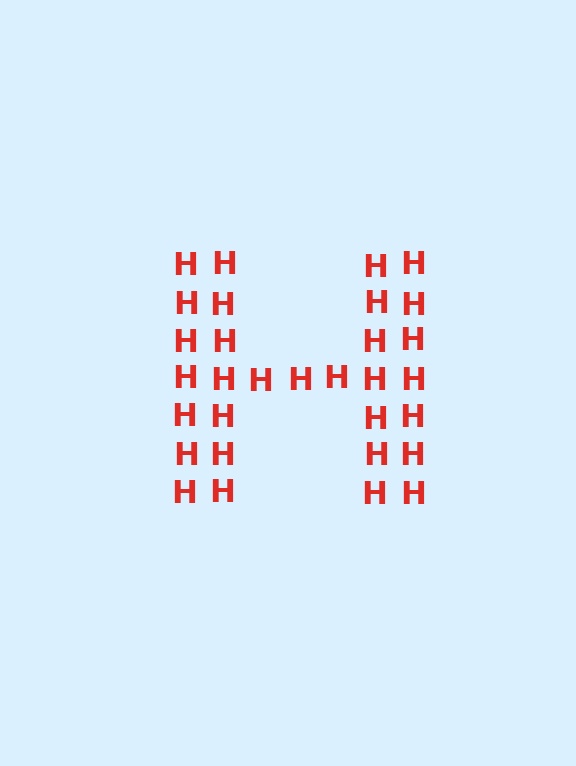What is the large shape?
The large shape is the letter H.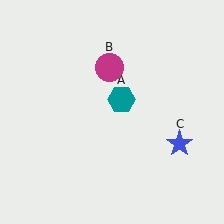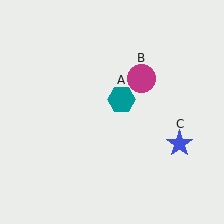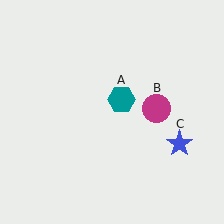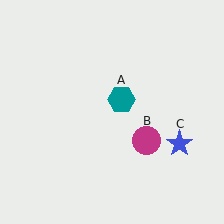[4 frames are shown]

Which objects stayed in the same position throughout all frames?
Teal hexagon (object A) and blue star (object C) remained stationary.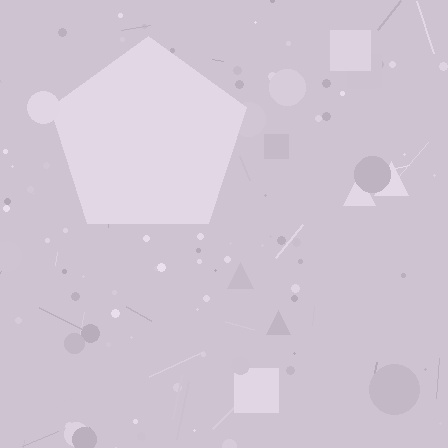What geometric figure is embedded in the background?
A pentagon is embedded in the background.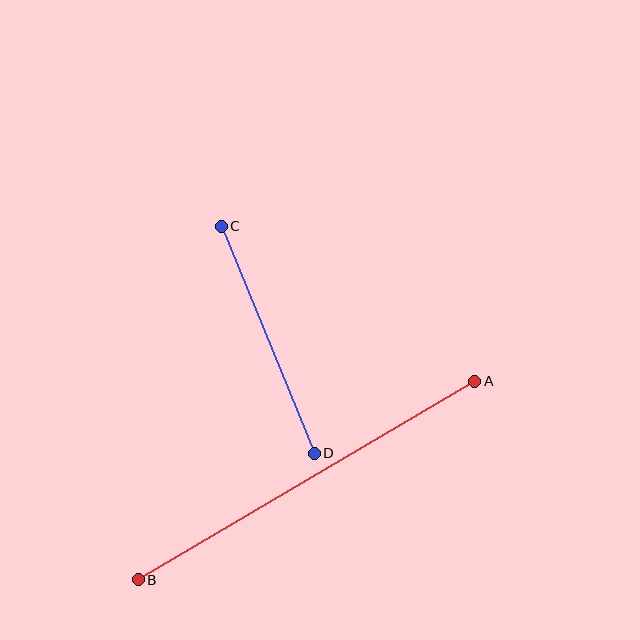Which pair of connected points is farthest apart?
Points A and B are farthest apart.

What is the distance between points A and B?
The distance is approximately 391 pixels.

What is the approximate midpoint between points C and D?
The midpoint is at approximately (268, 340) pixels.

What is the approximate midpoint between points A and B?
The midpoint is at approximately (307, 481) pixels.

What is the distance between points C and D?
The distance is approximately 245 pixels.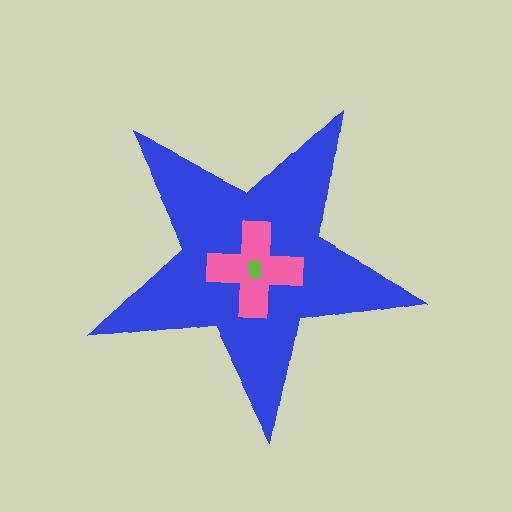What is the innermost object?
The lime rectangle.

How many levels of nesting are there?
3.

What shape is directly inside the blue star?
The pink cross.